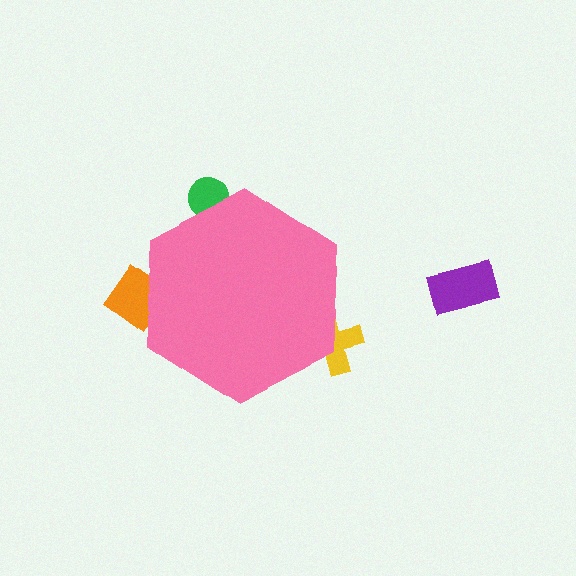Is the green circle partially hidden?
Yes, the green circle is partially hidden behind the pink hexagon.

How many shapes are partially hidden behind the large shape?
3 shapes are partially hidden.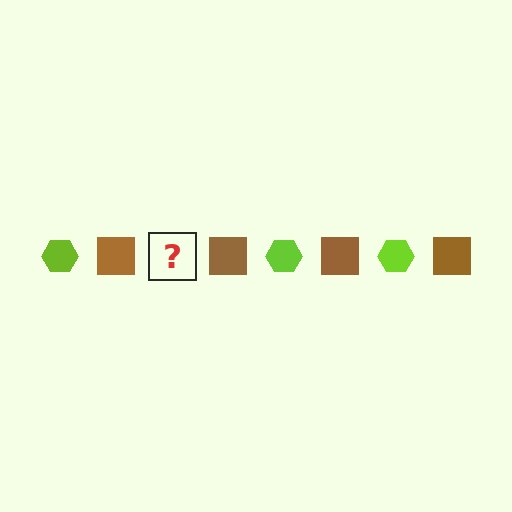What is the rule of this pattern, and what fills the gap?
The rule is that the pattern alternates between lime hexagon and brown square. The gap should be filled with a lime hexagon.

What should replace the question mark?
The question mark should be replaced with a lime hexagon.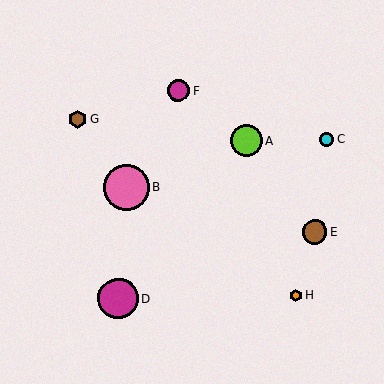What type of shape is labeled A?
Shape A is a lime circle.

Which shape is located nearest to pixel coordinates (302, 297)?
The orange hexagon (labeled H) at (296, 295) is nearest to that location.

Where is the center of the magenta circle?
The center of the magenta circle is at (179, 91).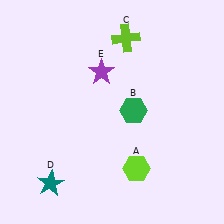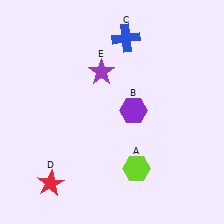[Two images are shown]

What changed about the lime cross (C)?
In Image 1, C is lime. In Image 2, it changed to blue.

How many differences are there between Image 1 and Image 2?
There are 3 differences between the two images.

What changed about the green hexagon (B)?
In Image 1, B is green. In Image 2, it changed to purple.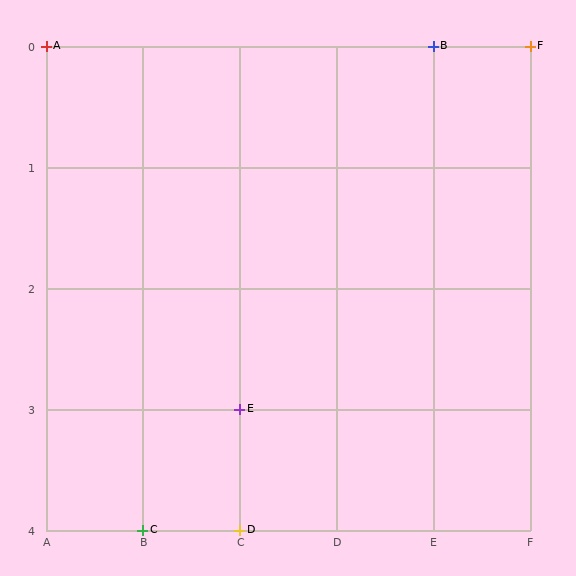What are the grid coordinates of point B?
Point B is at grid coordinates (E, 0).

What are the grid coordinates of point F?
Point F is at grid coordinates (F, 0).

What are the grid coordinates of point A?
Point A is at grid coordinates (A, 0).